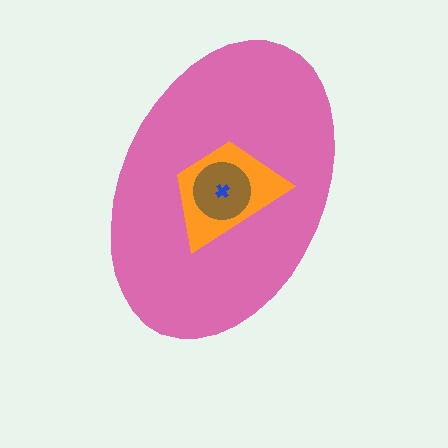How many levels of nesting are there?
4.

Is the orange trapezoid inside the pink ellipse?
Yes.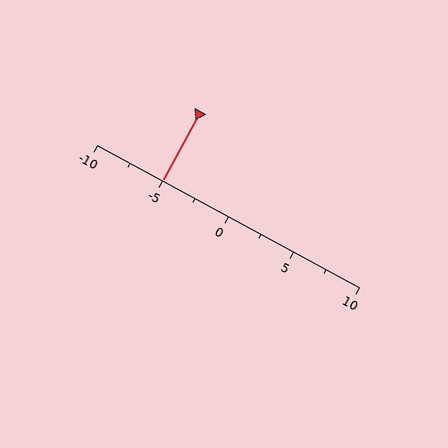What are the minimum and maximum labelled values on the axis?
The axis runs from -10 to 10.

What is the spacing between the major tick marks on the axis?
The major ticks are spaced 5 apart.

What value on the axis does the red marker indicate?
The marker indicates approximately -5.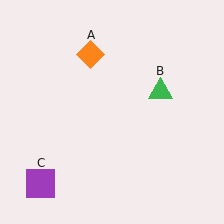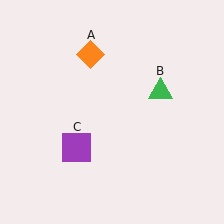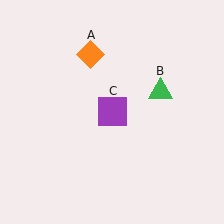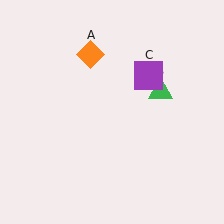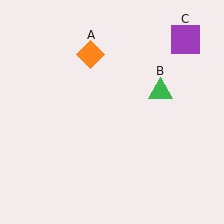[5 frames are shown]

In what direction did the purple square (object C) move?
The purple square (object C) moved up and to the right.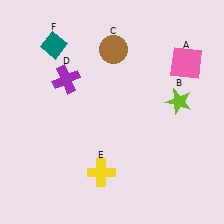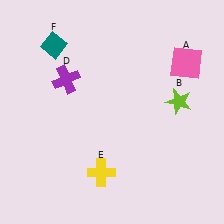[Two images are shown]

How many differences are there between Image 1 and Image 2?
There is 1 difference between the two images.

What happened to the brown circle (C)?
The brown circle (C) was removed in Image 2. It was in the top-right area of Image 1.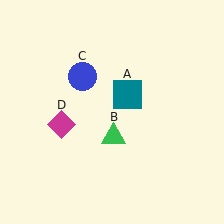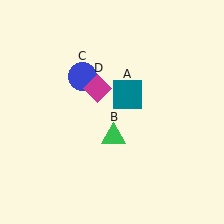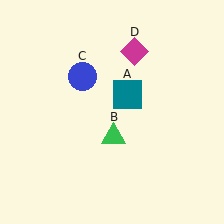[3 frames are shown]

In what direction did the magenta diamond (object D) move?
The magenta diamond (object D) moved up and to the right.